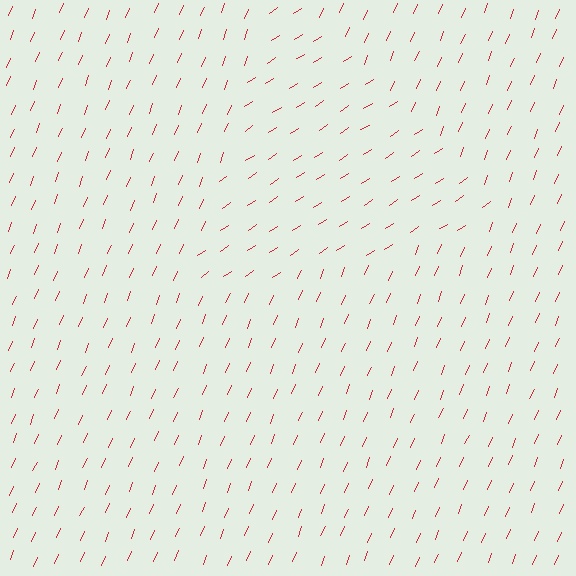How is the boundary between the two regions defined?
The boundary is defined purely by a change in line orientation (approximately 34 degrees difference). All lines are the same color and thickness.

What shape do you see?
I see a triangle.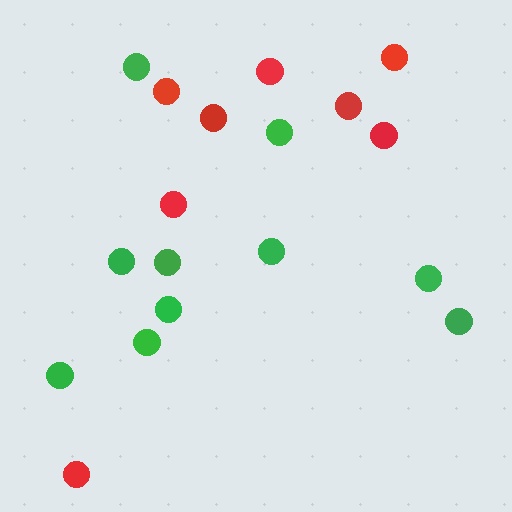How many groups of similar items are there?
There are 2 groups: one group of red circles (8) and one group of green circles (10).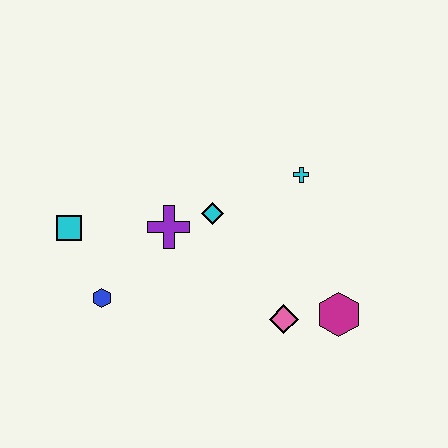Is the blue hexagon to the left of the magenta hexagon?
Yes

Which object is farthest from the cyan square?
The magenta hexagon is farthest from the cyan square.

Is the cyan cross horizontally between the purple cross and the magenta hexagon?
Yes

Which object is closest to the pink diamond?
The magenta hexagon is closest to the pink diamond.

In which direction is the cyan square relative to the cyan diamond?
The cyan square is to the left of the cyan diamond.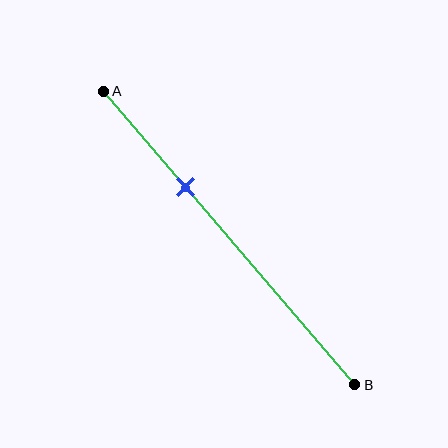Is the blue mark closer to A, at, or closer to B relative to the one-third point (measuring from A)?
The blue mark is approximately at the one-third point of segment AB.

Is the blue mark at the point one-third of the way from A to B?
Yes, the mark is approximately at the one-third point.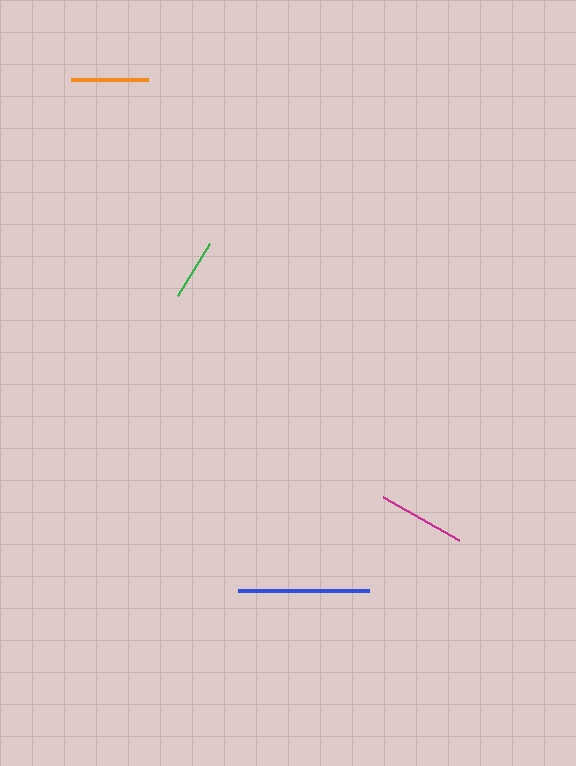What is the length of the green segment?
The green segment is approximately 61 pixels long.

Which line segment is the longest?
The blue line is the longest at approximately 131 pixels.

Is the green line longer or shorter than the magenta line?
The magenta line is longer than the green line.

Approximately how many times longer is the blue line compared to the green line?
The blue line is approximately 2.1 times the length of the green line.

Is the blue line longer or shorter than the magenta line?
The blue line is longer than the magenta line.